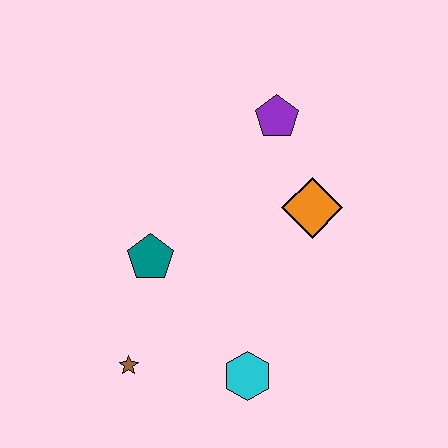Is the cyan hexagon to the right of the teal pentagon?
Yes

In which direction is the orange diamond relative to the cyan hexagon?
The orange diamond is above the cyan hexagon.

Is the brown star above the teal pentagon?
No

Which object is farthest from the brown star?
The purple pentagon is farthest from the brown star.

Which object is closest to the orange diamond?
The purple pentagon is closest to the orange diamond.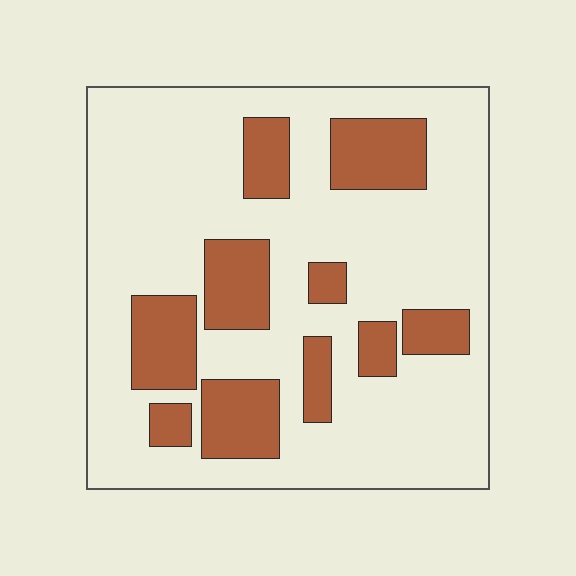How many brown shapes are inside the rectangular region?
10.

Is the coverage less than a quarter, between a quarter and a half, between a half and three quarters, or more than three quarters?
Less than a quarter.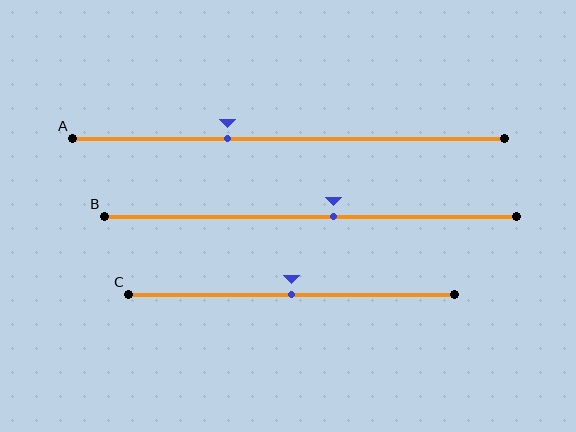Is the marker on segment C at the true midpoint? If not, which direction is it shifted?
Yes, the marker on segment C is at the true midpoint.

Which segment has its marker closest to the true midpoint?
Segment C has its marker closest to the true midpoint.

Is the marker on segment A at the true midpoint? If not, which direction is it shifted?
No, the marker on segment A is shifted to the left by about 14% of the segment length.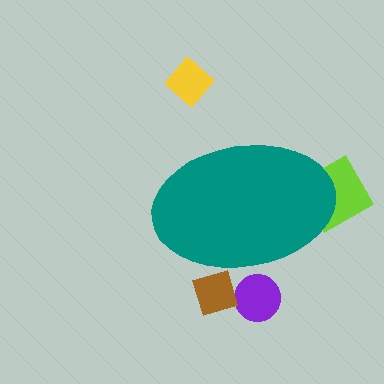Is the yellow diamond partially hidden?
No, the yellow diamond is fully visible.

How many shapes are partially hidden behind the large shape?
3 shapes are partially hidden.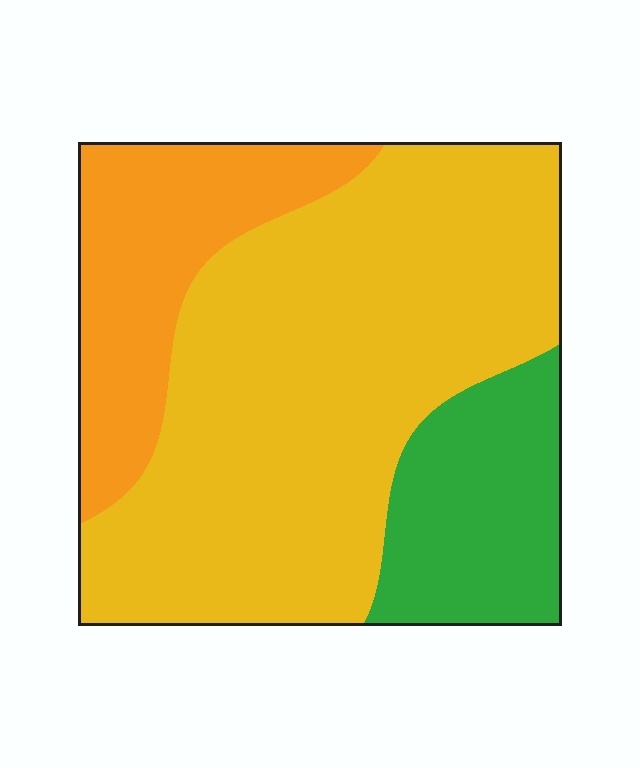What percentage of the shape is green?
Green covers roughly 20% of the shape.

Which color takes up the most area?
Yellow, at roughly 60%.